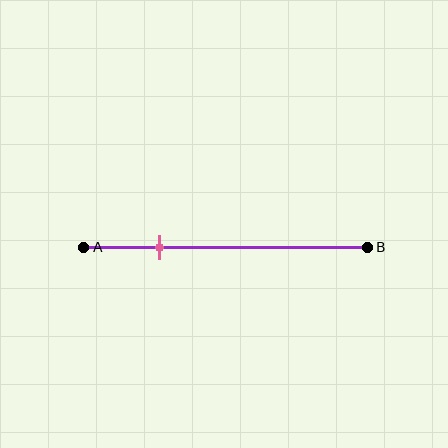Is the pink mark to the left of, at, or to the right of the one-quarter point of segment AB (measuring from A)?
The pink mark is approximately at the one-quarter point of segment AB.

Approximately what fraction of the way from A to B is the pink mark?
The pink mark is approximately 25% of the way from A to B.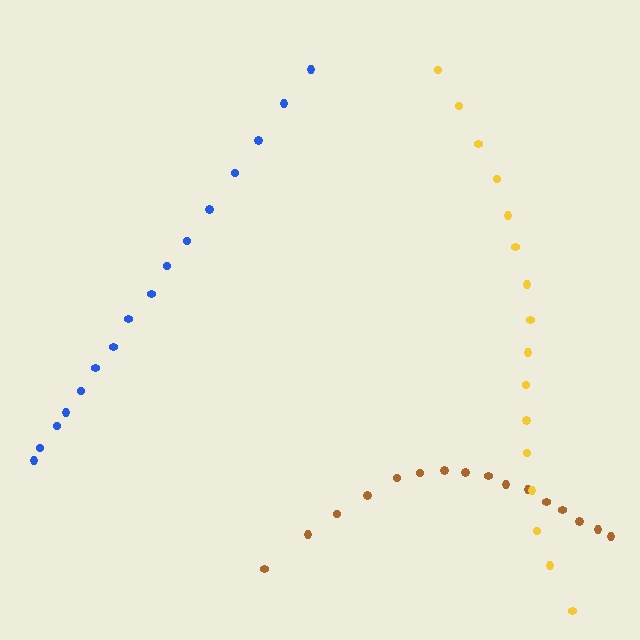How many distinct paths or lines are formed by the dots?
There are 3 distinct paths.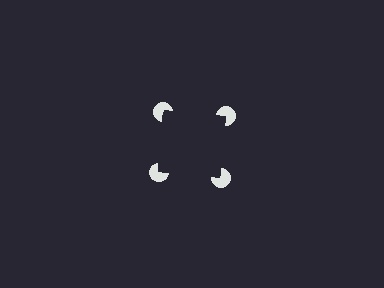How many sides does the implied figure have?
4 sides.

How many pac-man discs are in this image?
There are 4 — one at each vertex of the illusory square.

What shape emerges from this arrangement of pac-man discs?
An illusory square — its edges are inferred from the aligned wedge cuts in the pac-man discs, not physically drawn.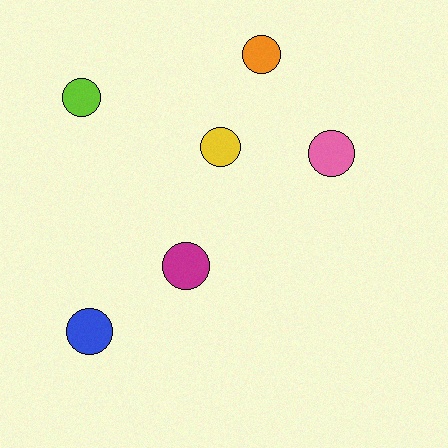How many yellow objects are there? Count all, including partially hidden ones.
There is 1 yellow object.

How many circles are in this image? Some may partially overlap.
There are 6 circles.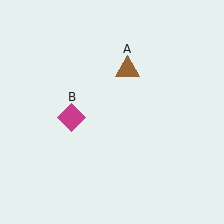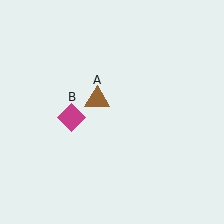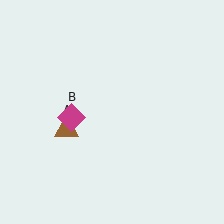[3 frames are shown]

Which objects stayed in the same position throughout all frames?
Magenta diamond (object B) remained stationary.